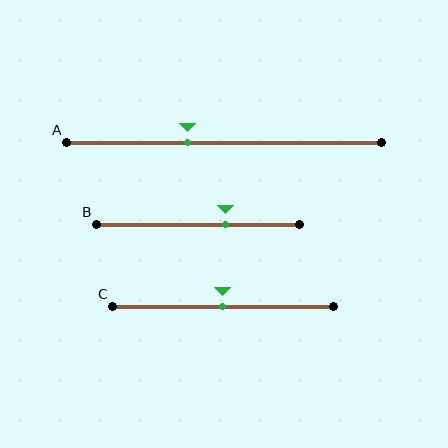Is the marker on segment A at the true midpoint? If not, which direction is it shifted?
No, the marker on segment A is shifted to the left by about 12% of the segment length.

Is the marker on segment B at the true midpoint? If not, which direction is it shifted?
No, the marker on segment B is shifted to the right by about 13% of the segment length.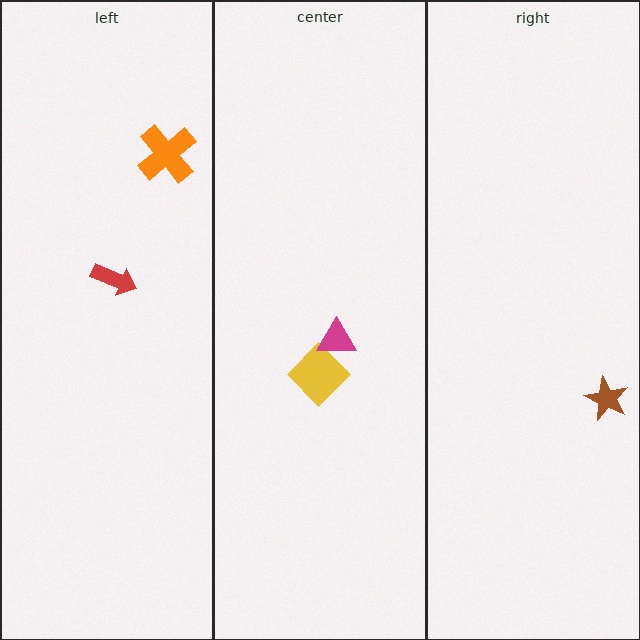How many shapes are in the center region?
2.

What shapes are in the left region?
The red arrow, the orange cross.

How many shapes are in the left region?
2.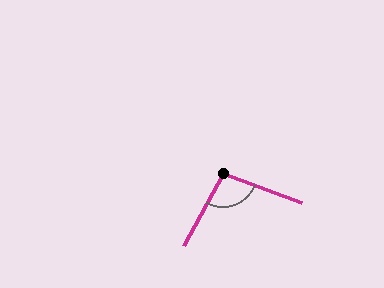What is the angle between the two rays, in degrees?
Approximately 98 degrees.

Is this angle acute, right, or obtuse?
It is obtuse.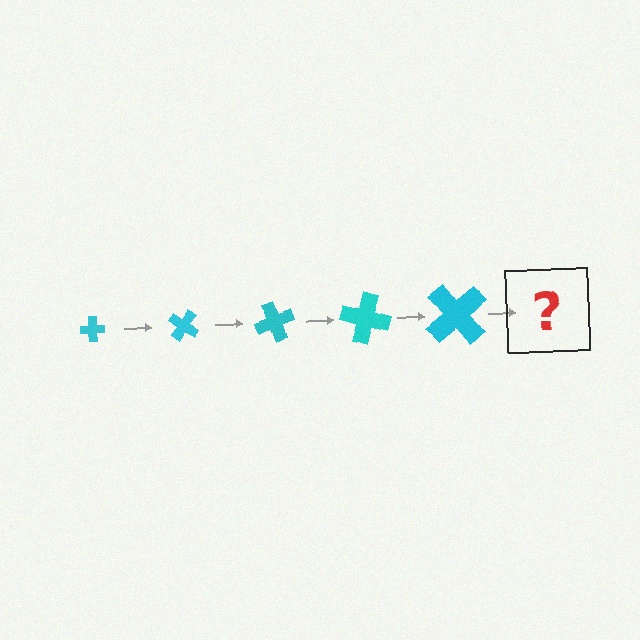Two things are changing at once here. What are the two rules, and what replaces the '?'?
The two rules are that the cross grows larger each step and it rotates 35 degrees each step. The '?' should be a cross, larger than the previous one and rotated 175 degrees from the start.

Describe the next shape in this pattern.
It should be a cross, larger than the previous one and rotated 175 degrees from the start.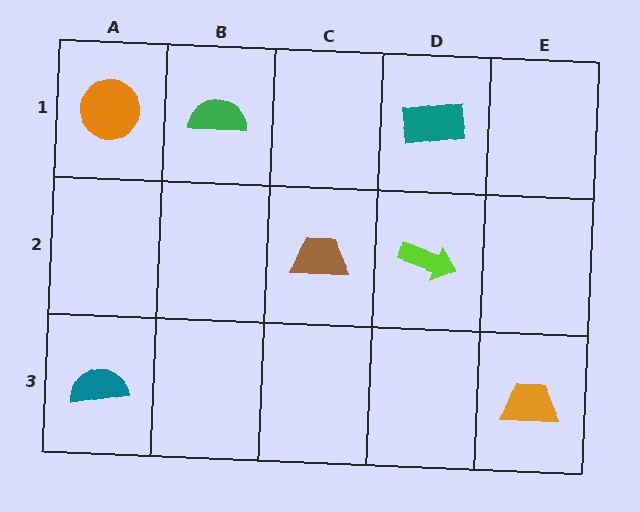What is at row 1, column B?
A green semicircle.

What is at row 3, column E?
An orange trapezoid.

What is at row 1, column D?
A teal rectangle.